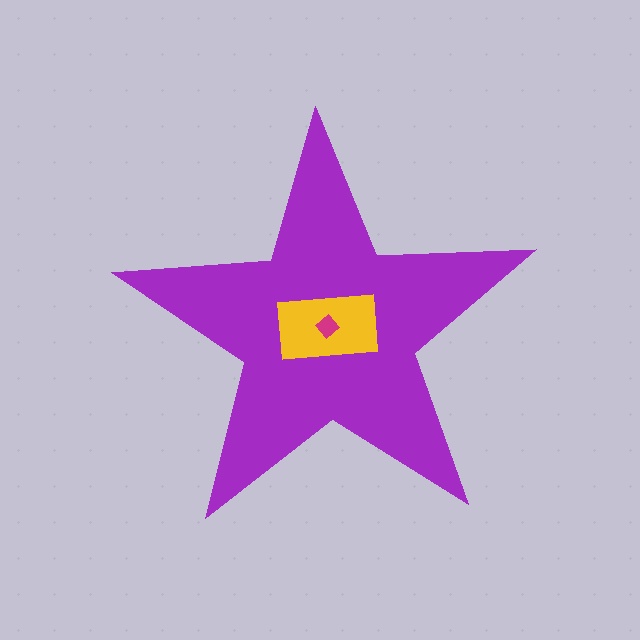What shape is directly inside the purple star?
The yellow rectangle.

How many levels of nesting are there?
3.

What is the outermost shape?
The purple star.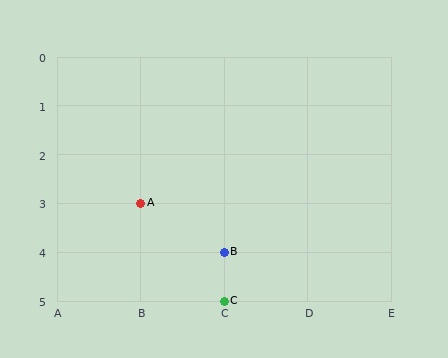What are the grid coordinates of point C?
Point C is at grid coordinates (C, 5).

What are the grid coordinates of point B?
Point B is at grid coordinates (C, 4).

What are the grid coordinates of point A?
Point A is at grid coordinates (B, 3).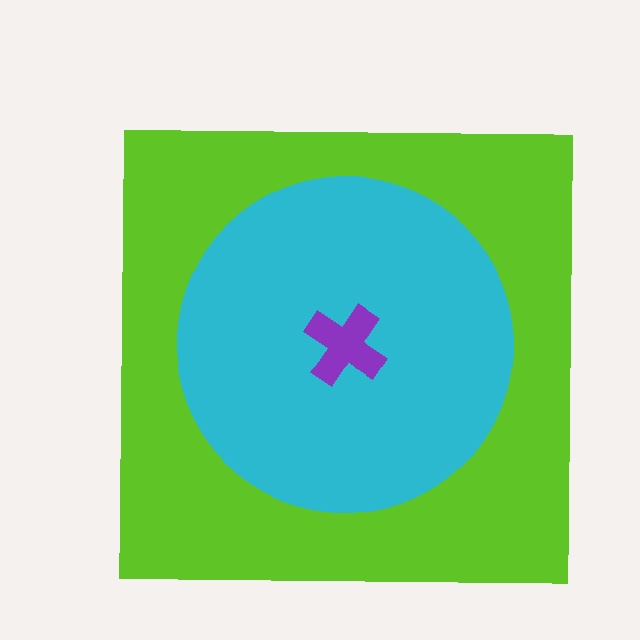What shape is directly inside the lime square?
The cyan circle.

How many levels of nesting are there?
3.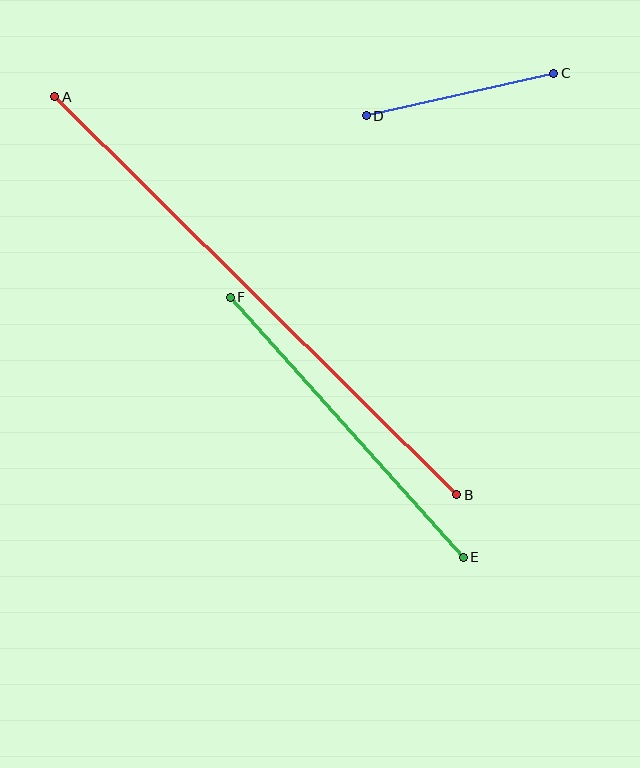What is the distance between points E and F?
The distance is approximately 349 pixels.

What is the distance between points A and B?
The distance is approximately 566 pixels.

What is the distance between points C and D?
The distance is approximately 192 pixels.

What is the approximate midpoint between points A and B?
The midpoint is at approximately (256, 296) pixels.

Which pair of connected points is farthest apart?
Points A and B are farthest apart.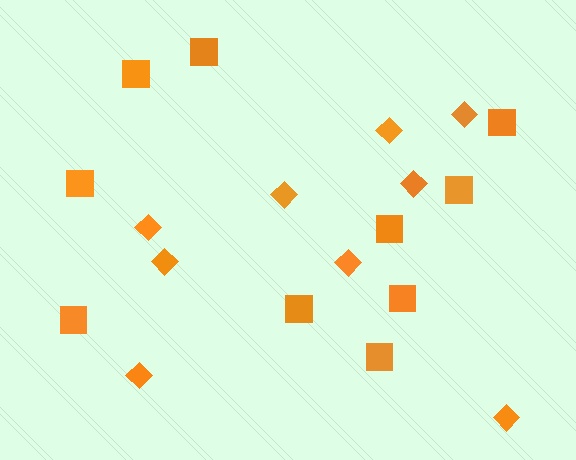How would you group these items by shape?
There are 2 groups: one group of squares (10) and one group of diamonds (9).